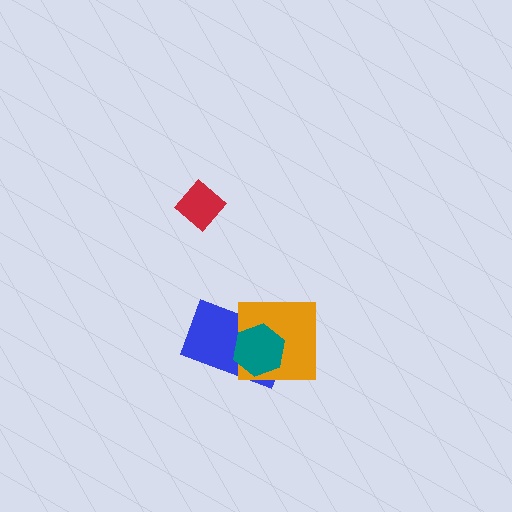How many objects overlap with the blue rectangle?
2 objects overlap with the blue rectangle.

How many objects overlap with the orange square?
2 objects overlap with the orange square.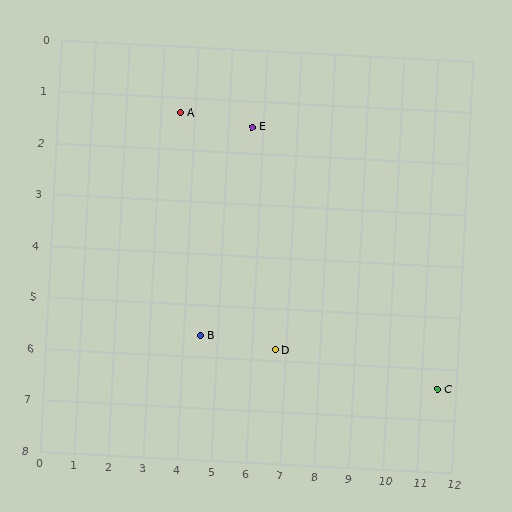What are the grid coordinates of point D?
Point D is at approximately (6.7, 5.8).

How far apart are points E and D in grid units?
Points E and D are about 4.4 grid units apart.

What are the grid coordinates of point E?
Point E is at approximately (5.7, 1.5).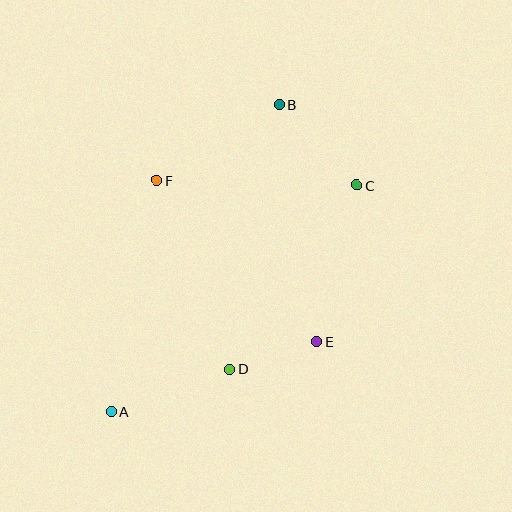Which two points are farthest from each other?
Points A and B are farthest from each other.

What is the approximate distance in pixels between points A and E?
The distance between A and E is approximately 216 pixels.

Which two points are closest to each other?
Points D and E are closest to each other.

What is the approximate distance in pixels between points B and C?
The distance between B and C is approximately 112 pixels.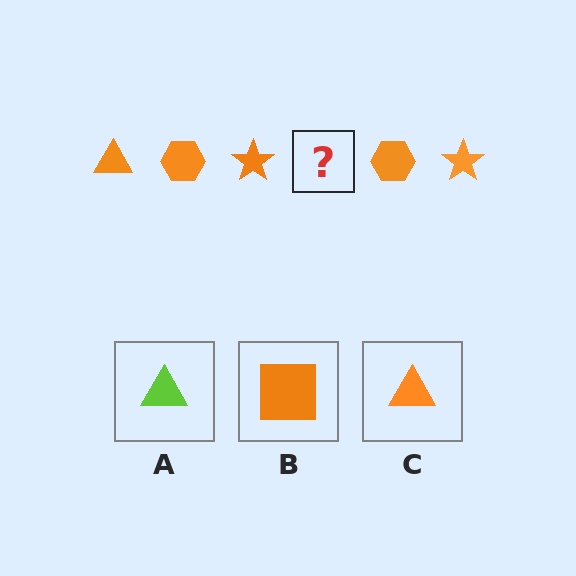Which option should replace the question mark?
Option C.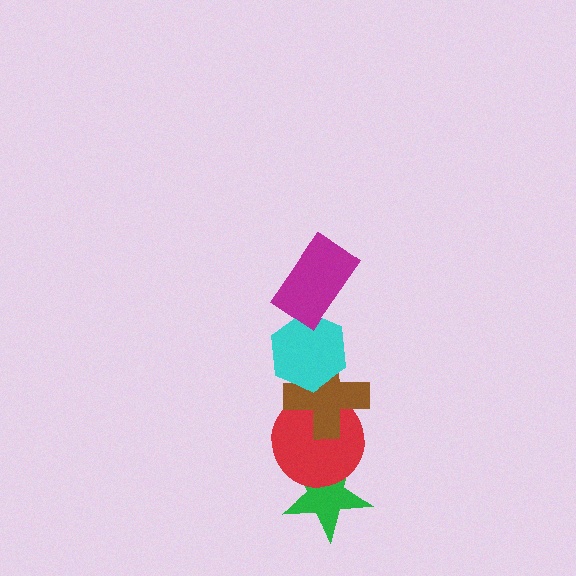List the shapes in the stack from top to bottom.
From top to bottom: the magenta rectangle, the cyan hexagon, the brown cross, the red circle, the green star.